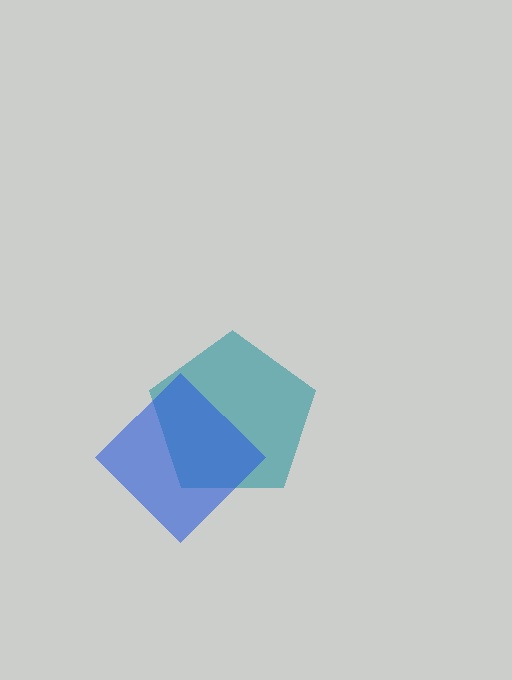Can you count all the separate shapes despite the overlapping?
Yes, there are 2 separate shapes.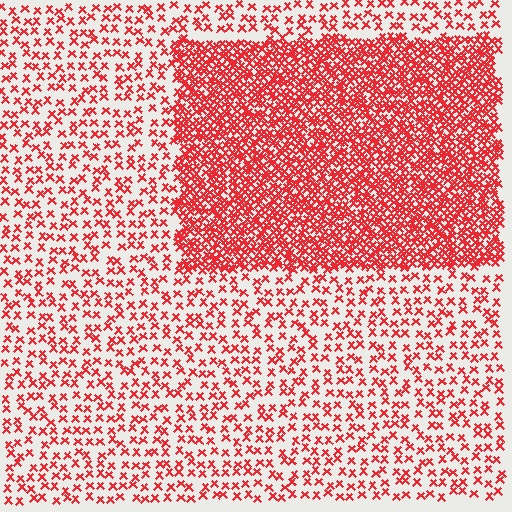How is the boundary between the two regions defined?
The boundary is defined by a change in element density (approximately 2.9x ratio). All elements are the same color, size, and shape.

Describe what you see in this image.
The image contains small red elements arranged at two different densities. A rectangle-shaped region is visible where the elements are more densely packed than the surrounding area.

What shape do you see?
I see a rectangle.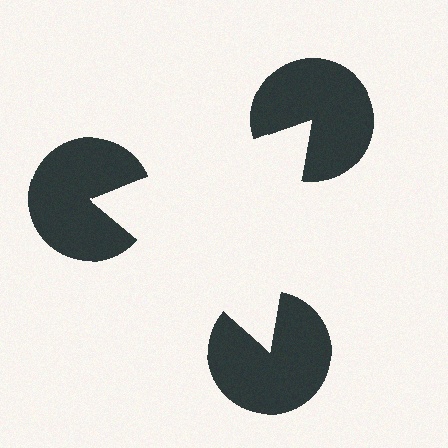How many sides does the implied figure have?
3 sides.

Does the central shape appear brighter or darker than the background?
It typically appears slightly brighter than the background, even though no actual brightness change is drawn.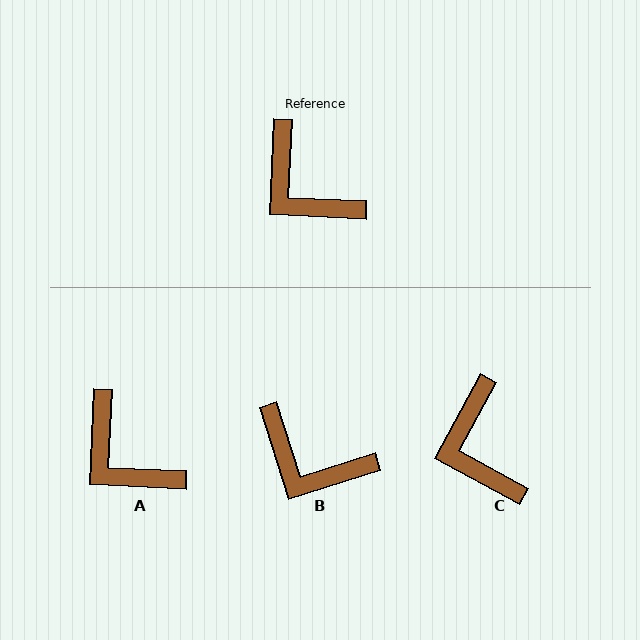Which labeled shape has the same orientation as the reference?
A.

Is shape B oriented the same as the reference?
No, it is off by about 20 degrees.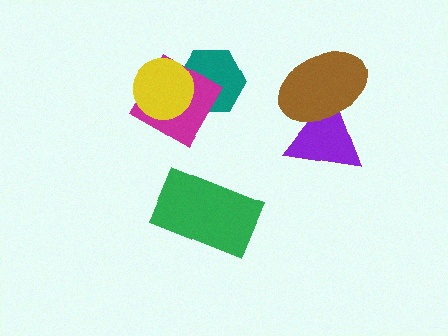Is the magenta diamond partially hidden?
Yes, it is partially covered by another shape.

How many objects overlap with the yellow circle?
2 objects overlap with the yellow circle.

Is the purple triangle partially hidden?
Yes, it is partially covered by another shape.